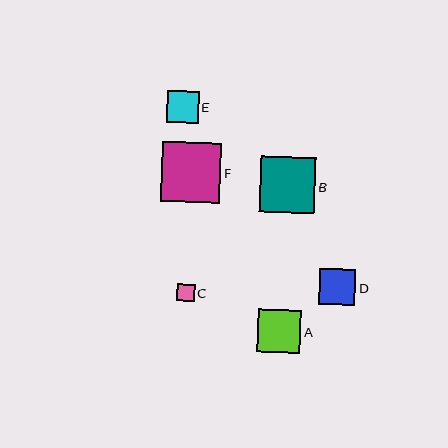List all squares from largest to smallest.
From largest to smallest: F, B, A, D, E, C.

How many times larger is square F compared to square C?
Square F is approximately 3.4 times the size of square C.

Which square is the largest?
Square F is the largest with a size of approximately 60 pixels.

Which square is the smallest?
Square C is the smallest with a size of approximately 18 pixels.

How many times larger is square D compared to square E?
Square D is approximately 1.1 times the size of square E.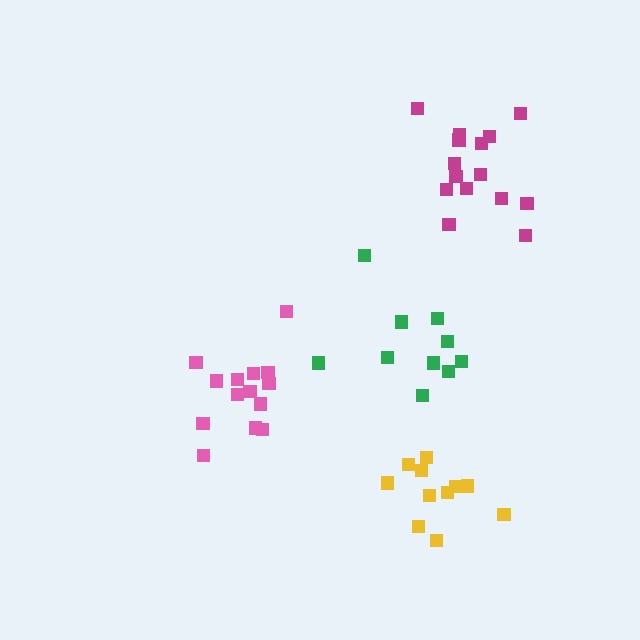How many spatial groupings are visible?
There are 4 spatial groupings.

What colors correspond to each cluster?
The clusters are colored: pink, green, magenta, yellow.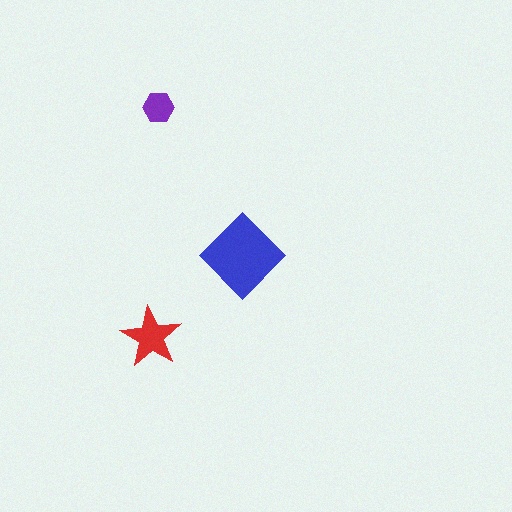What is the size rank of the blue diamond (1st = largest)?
1st.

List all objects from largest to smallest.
The blue diamond, the red star, the purple hexagon.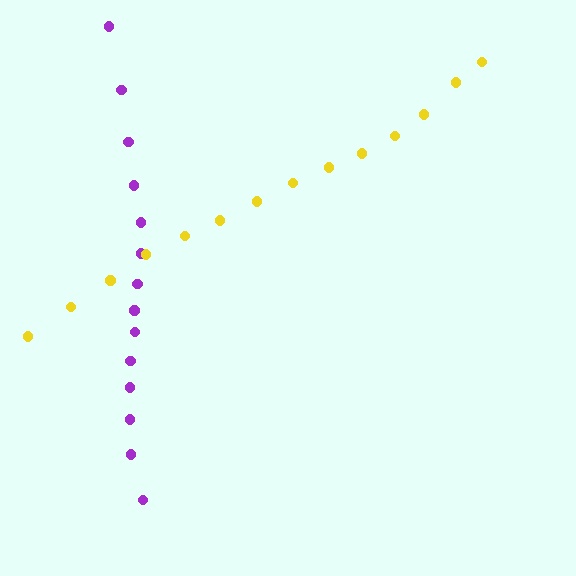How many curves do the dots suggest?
There are 2 distinct paths.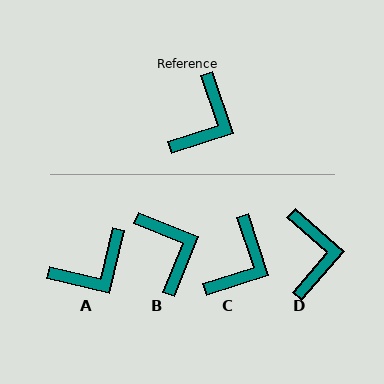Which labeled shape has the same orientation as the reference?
C.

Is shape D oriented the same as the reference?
No, it is off by about 31 degrees.